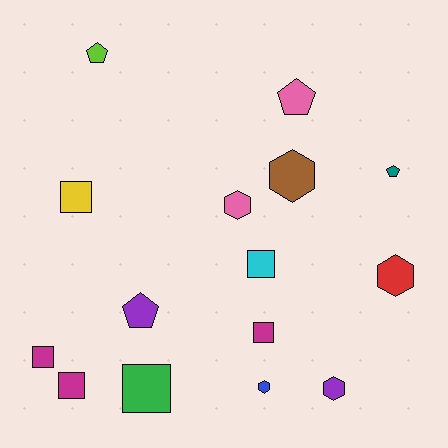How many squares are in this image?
There are 6 squares.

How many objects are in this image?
There are 15 objects.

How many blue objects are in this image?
There is 1 blue object.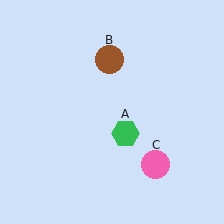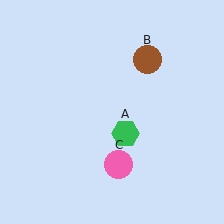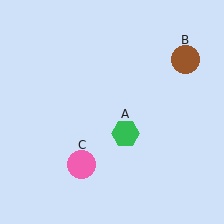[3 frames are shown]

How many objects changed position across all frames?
2 objects changed position: brown circle (object B), pink circle (object C).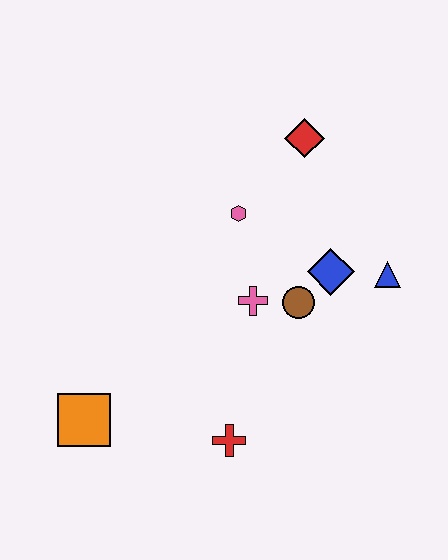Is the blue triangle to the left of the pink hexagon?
No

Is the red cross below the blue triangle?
Yes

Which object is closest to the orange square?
The red cross is closest to the orange square.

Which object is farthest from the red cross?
The red diamond is farthest from the red cross.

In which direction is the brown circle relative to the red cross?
The brown circle is above the red cross.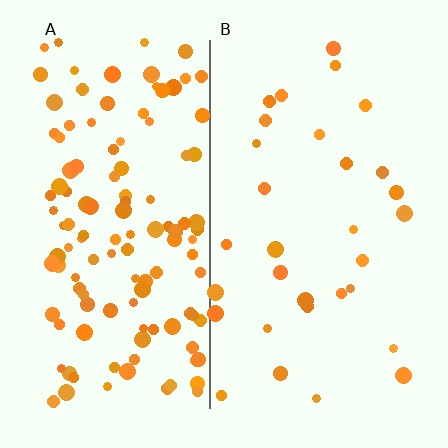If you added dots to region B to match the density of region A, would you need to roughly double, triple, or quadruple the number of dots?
Approximately quadruple.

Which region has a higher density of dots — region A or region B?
A (the left).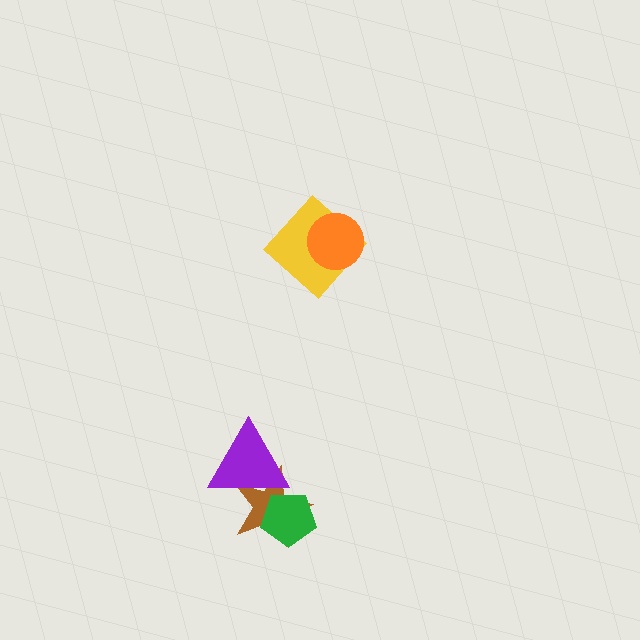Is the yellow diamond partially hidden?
Yes, it is partially covered by another shape.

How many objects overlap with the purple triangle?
2 objects overlap with the purple triangle.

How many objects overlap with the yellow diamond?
1 object overlaps with the yellow diamond.